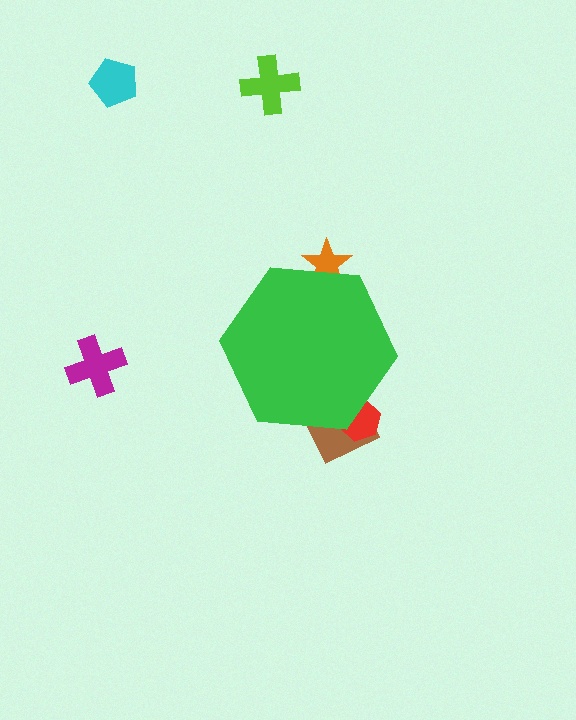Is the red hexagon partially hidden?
Yes, the red hexagon is partially hidden behind the green hexagon.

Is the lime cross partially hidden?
No, the lime cross is fully visible.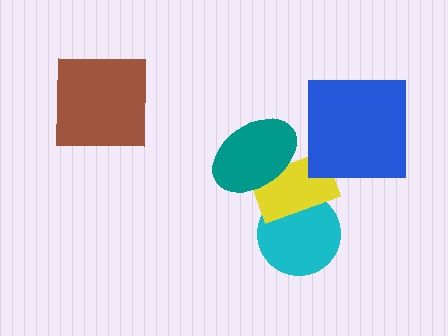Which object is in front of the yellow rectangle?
The teal ellipse is in front of the yellow rectangle.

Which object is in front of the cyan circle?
The yellow rectangle is in front of the cyan circle.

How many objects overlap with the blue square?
0 objects overlap with the blue square.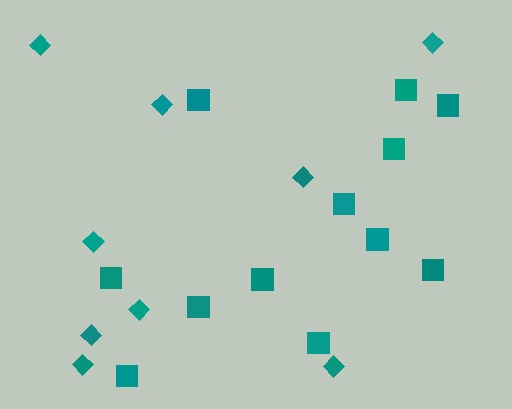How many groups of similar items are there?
There are 2 groups: one group of squares (12) and one group of diamonds (9).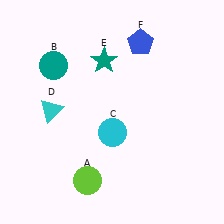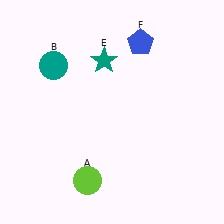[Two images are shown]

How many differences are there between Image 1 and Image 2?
There are 2 differences between the two images.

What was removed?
The cyan circle (C), the cyan triangle (D) were removed in Image 2.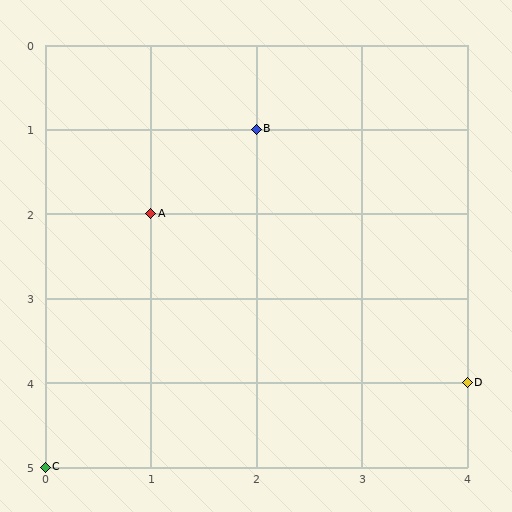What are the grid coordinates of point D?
Point D is at grid coordinates (4, 4).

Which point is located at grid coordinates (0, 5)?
Point C is at (0, 5).